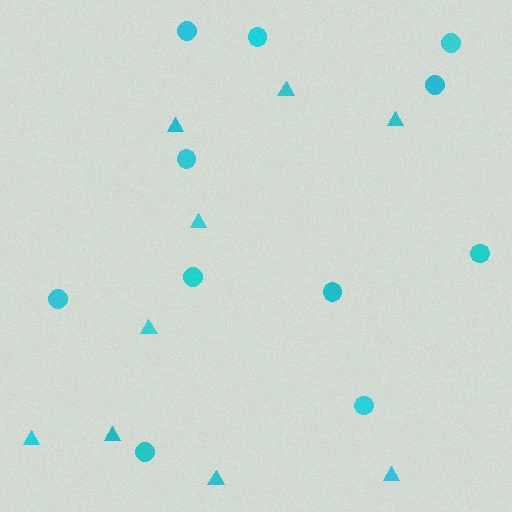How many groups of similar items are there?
There are 2 groups: one group of circles (11) and one group of triangles (9).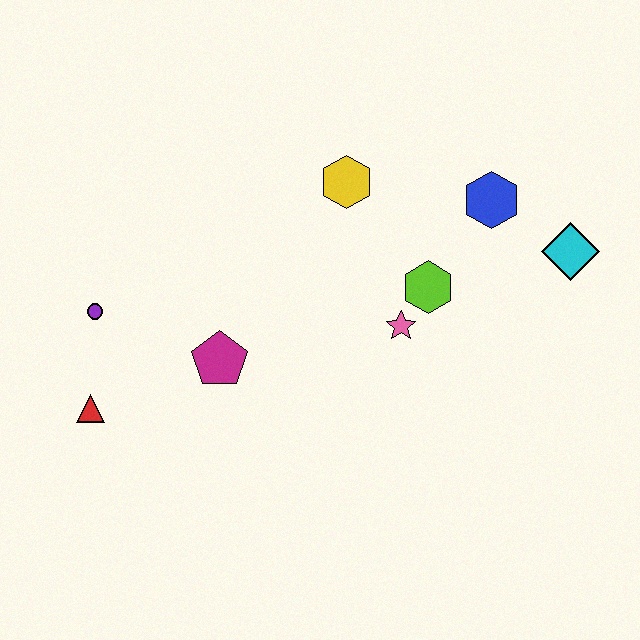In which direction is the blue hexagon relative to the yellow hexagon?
The blue hexagon is to the right of the yellow hexagon.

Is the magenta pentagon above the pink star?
No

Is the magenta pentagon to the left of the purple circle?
No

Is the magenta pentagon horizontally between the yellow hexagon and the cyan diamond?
No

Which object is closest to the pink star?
The lime hexagon is closest to the pink star.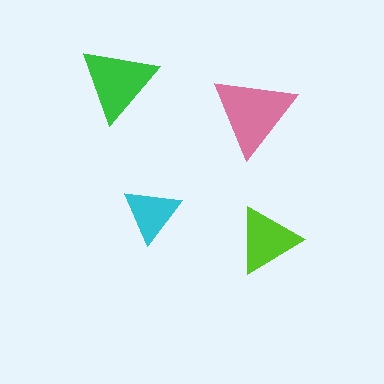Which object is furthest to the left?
The green triangle is leftmost.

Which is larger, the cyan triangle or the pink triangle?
The pink one.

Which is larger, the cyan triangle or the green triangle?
The green one.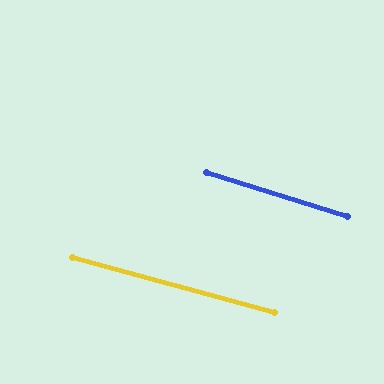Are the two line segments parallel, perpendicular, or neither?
Parallel — their directions differ by only 1.7°.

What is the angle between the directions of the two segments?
Approximately 2 degrees.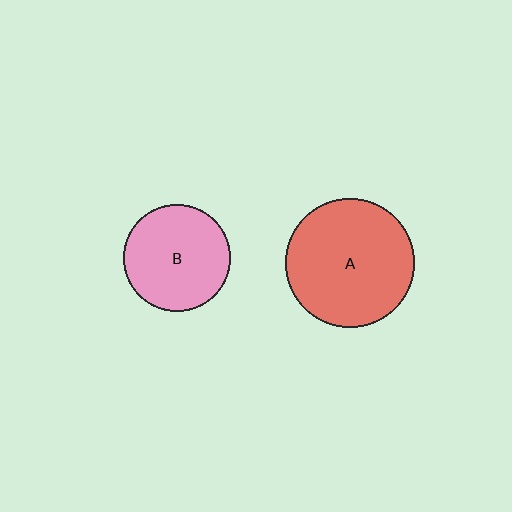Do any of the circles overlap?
No, none of the circles overlap.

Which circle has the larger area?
Circle A (red).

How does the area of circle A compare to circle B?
Approximately 1.5 times.